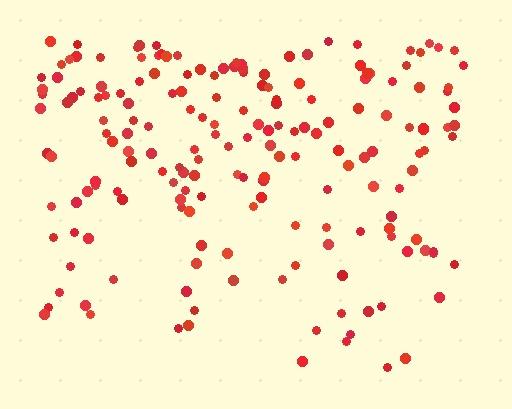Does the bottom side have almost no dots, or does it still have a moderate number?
Still a moderate number, just noticeably fewer than the top.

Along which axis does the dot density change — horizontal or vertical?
Vertical.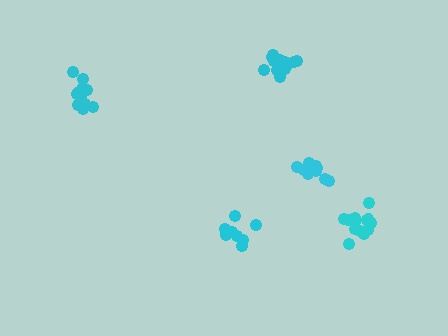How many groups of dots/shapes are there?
There are 5 groups.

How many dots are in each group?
Group 1: 8 dots, Group 2: 11 dots, Group 3: 13 dots, Group 4: 10 dots, Group 5: 14 dots (56 total).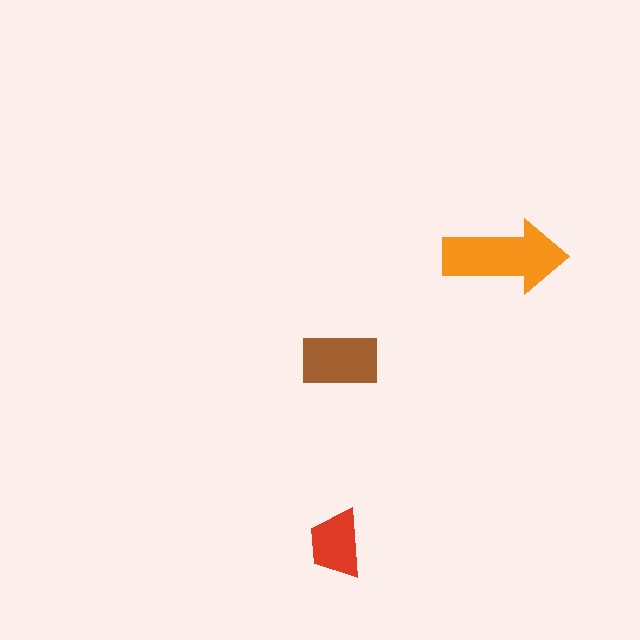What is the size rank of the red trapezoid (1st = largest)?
3rd.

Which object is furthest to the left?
The red trapezoid is leftmost.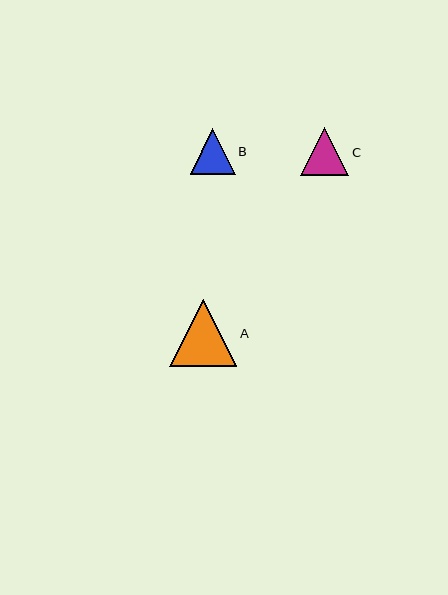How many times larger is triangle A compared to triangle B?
Triangle A is approximately 1.5 times the size of triangle B.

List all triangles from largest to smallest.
From largest to smallest: A, C, B.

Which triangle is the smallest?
Triangle B is the smallest with a size of approximately 45 pixels.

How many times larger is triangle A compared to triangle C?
Triangle A is approximately 1.4 times the size of triangle C.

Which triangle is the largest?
Triangle A is the largest with a size of approximately 67 pixels.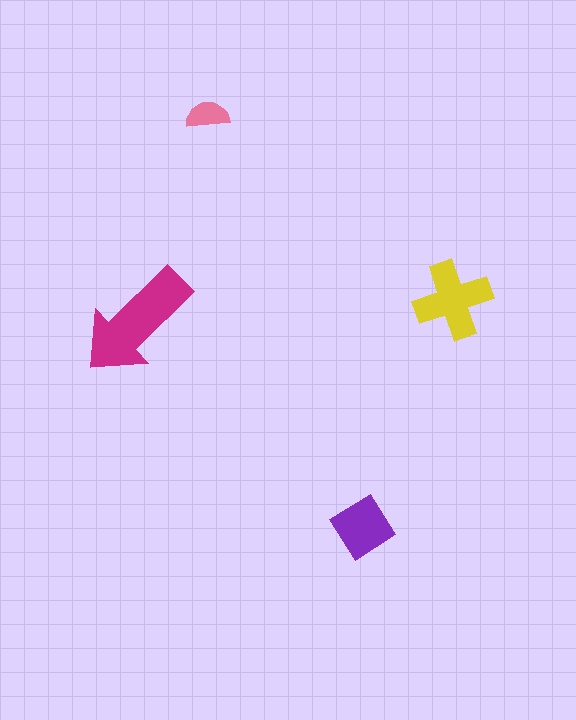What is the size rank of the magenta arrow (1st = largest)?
1st.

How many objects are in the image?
There are 4 objects in the image.